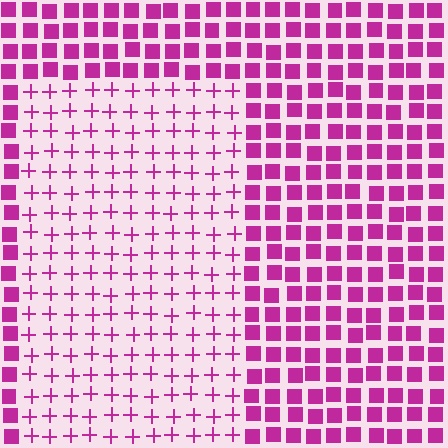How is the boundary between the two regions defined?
The boundary is defined by a change in element shape: plus signs inside vs. squares outside. All elements share the same color and spacing.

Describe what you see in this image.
The image is filled with small magenta elements arranged in a uniform grid. A rectangle-shaped region contains plus signs, while the surrounding area contains squares. The boundary is defined purely by the change in element shape.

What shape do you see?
I see a rectangle.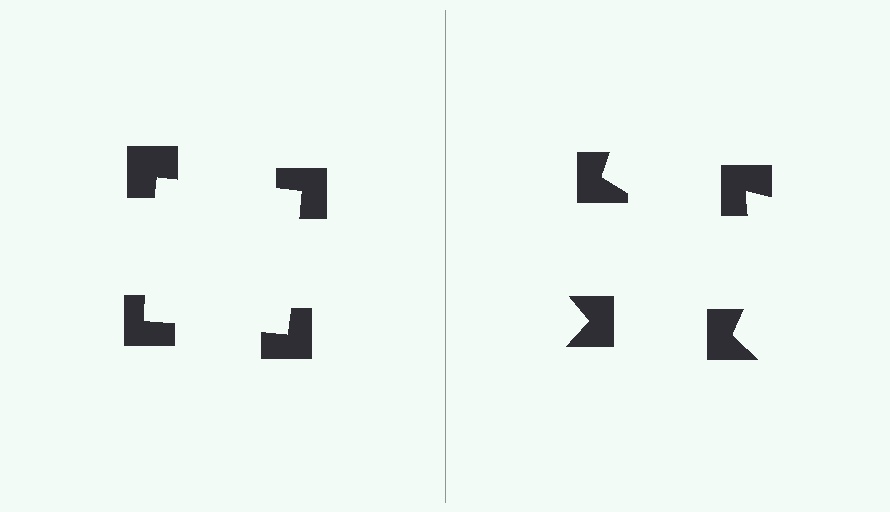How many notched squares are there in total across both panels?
8 — 4 on each side.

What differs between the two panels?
The notched squares are positioned identically on both sides; only the wedge orientations differ. On the left they align to a square; on the right they are misaligned.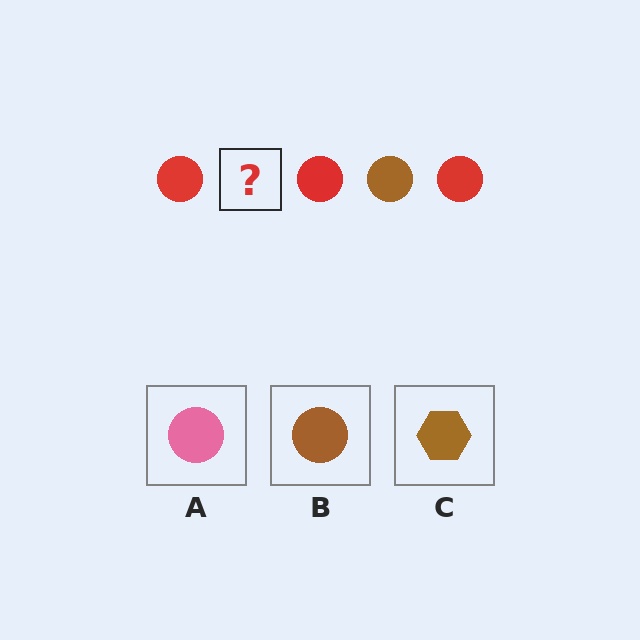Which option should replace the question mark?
Option B.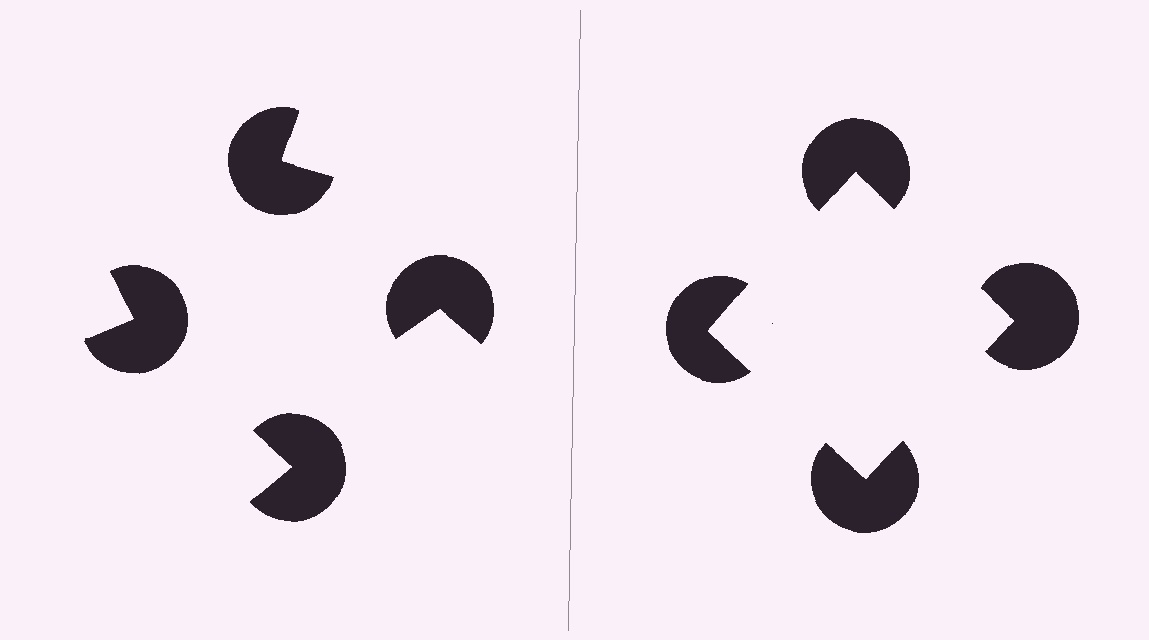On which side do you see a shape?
An illusory square appears on the right side. On the left side the wedge cuts are rotated, so no coherent shape forms.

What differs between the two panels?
The pac-man discs are positioned identically on both sides; only the wedge orientations differ. On the right they align to a square; on the left they are misaligned.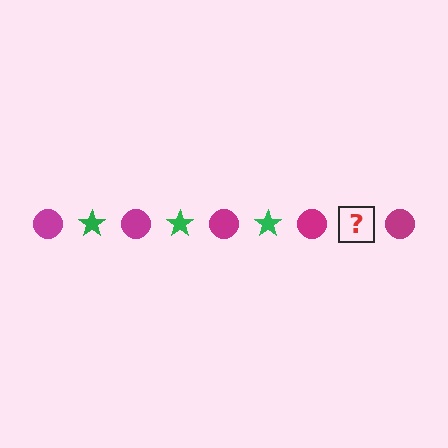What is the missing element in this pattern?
The missing element is a green star.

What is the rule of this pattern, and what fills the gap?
The rule is that the pattern alternates between magenta circle and green star. The gap should be filled with a green star.